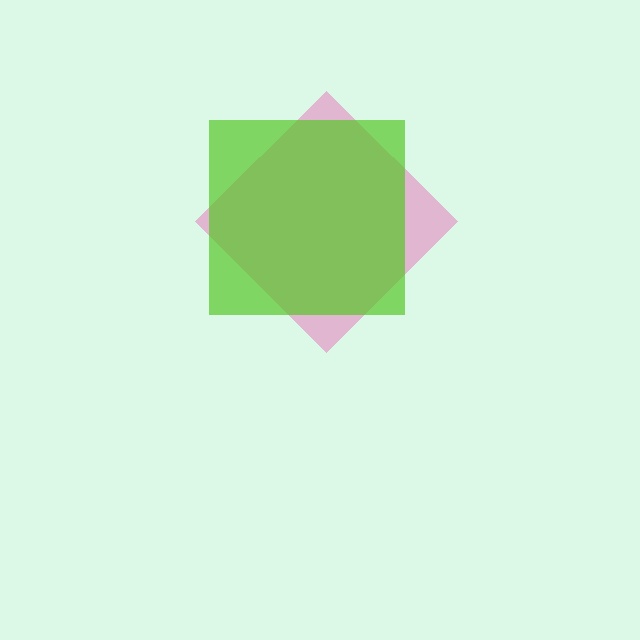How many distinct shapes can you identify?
There are 2 distinct shapes: a pink diamond, a lime square.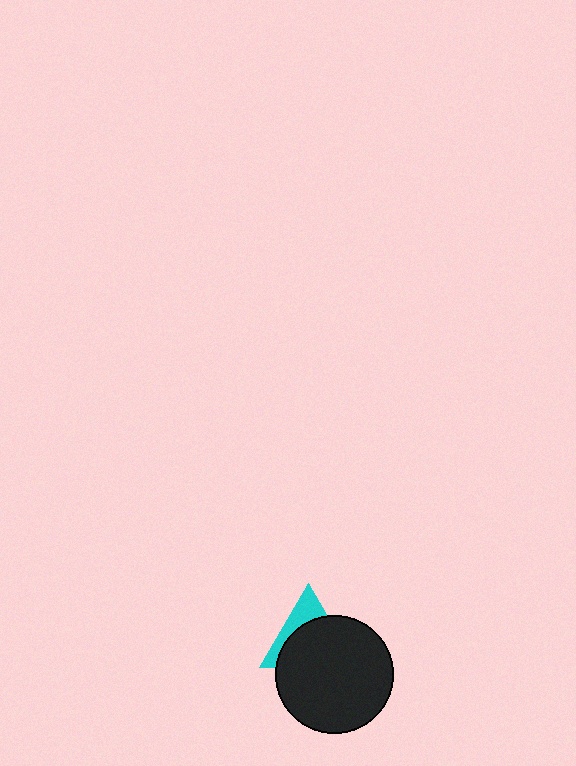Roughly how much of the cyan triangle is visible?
A small part of it is visible (roughly 34%).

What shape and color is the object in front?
The object in front is a black circle.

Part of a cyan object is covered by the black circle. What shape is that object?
It is a triangle.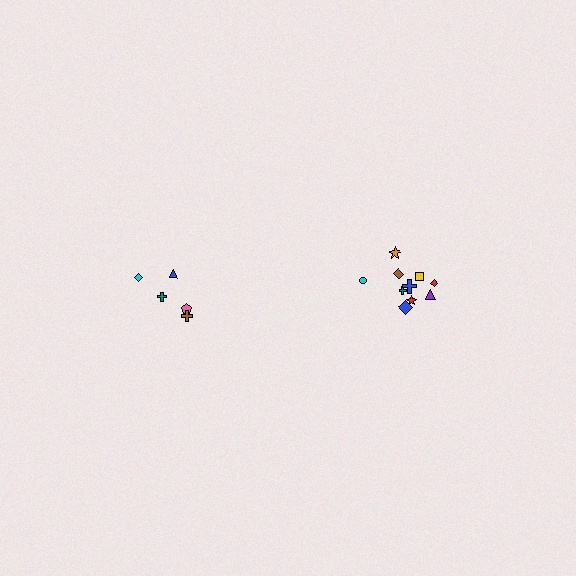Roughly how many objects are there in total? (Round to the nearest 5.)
Roughly 15 objects in total.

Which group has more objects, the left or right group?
The right group.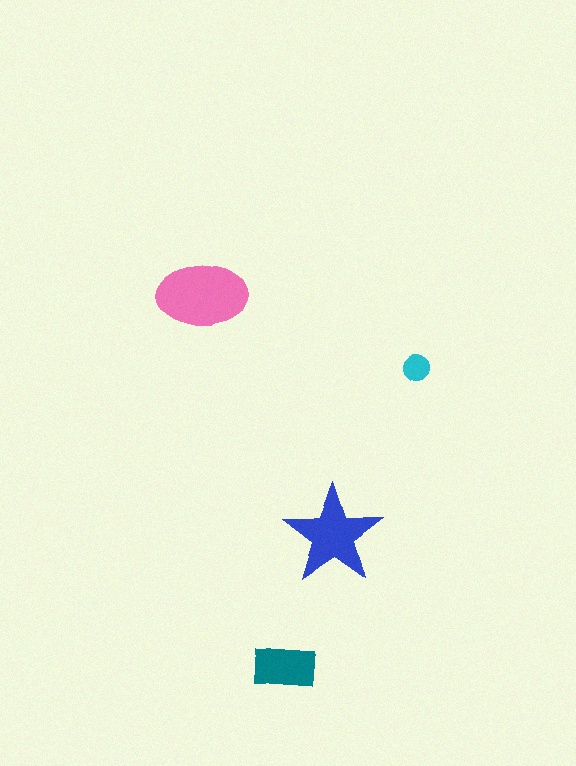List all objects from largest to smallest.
The pink ellipse, the blue star, the teal rectangle, the cyan circle.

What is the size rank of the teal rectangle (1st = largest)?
3rd.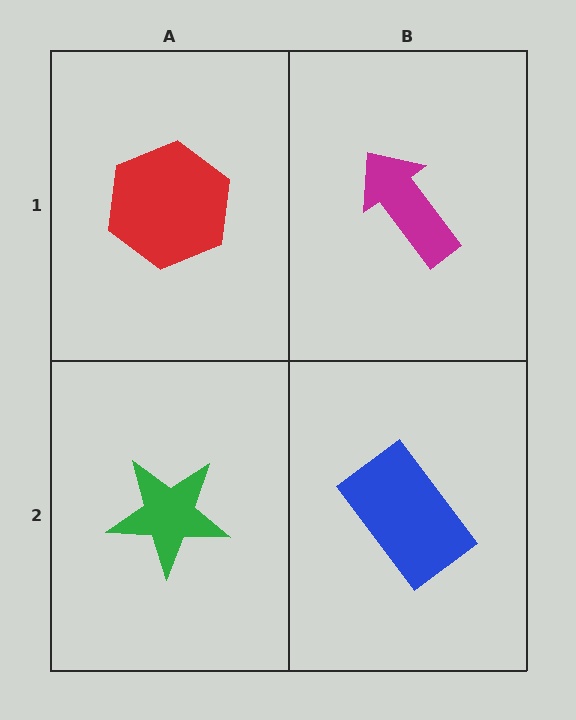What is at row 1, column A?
A red hexagon.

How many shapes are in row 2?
2 shapes.